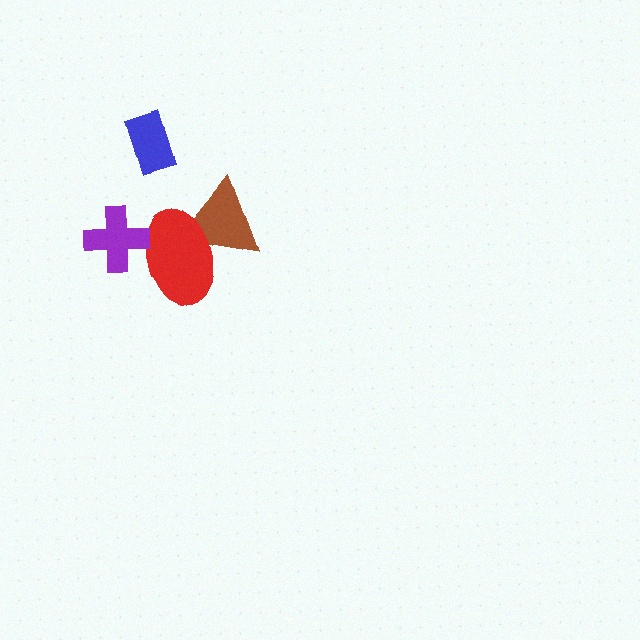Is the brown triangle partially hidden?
Yes, it is partially covered by another shape.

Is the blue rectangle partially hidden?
No, no other shape covers it.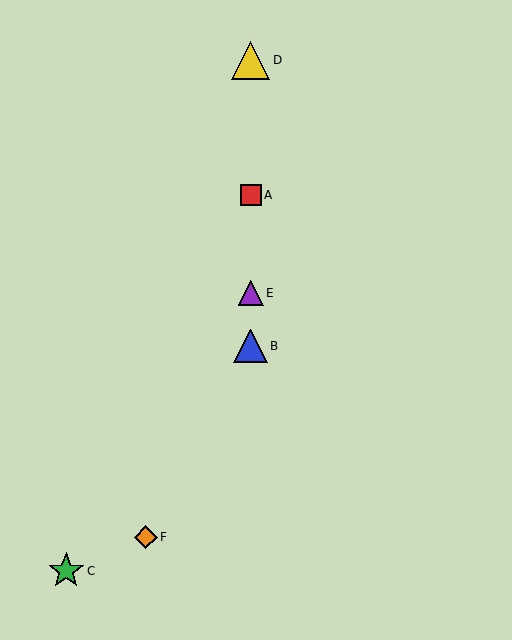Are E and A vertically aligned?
Yes, both are at x≈251.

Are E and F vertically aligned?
No, E is at x≈251 and F is at x≈146.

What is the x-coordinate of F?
Object F is at x≈146.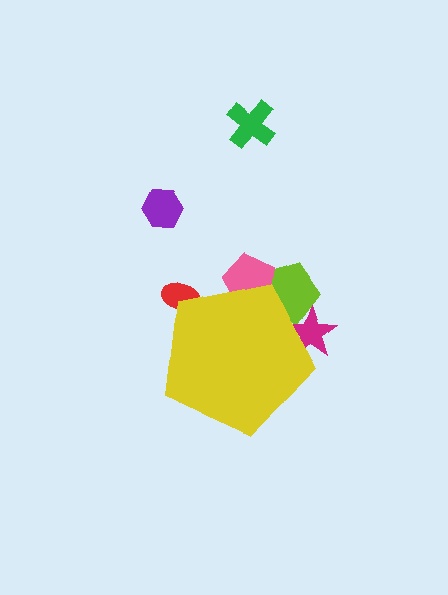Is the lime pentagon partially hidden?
Yes, the lime pentagon is partially hidden behind the yellow pentagon.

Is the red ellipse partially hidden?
Yes, the red ellipse is partially hidden behind the yellow pentagon.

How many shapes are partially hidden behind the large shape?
4 shapes are partially hidden.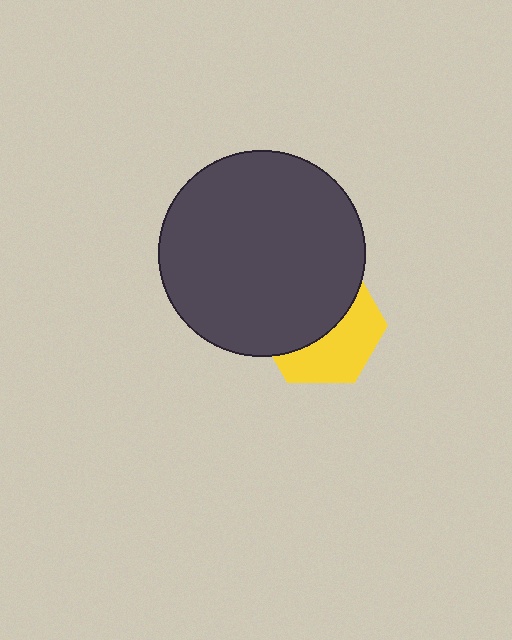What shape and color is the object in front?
The object in front is a dark gray circle.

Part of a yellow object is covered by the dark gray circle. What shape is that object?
It is a hexagon.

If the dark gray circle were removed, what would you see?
You would see the complete yellow hexagon.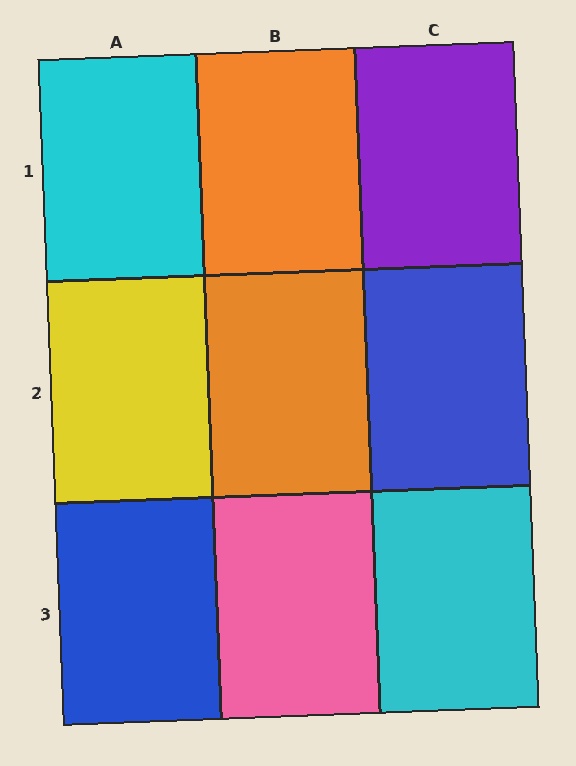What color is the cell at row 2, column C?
Blue.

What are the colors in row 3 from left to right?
Blue, pink, cyan.